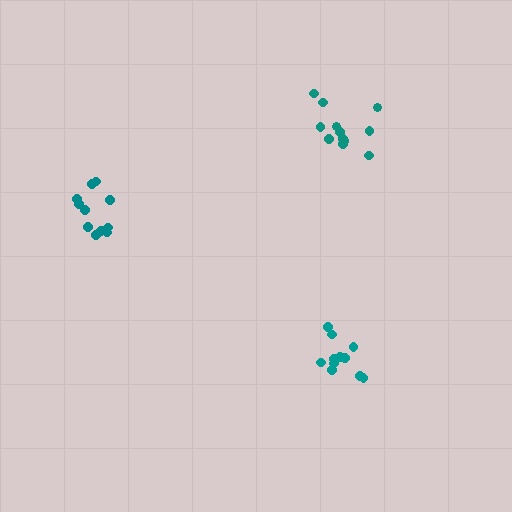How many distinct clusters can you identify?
There are 3 distinct clusters.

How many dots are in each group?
Group 1: 12 dots, Group 2: 11 dots, Group 3: 11 dots (34 total).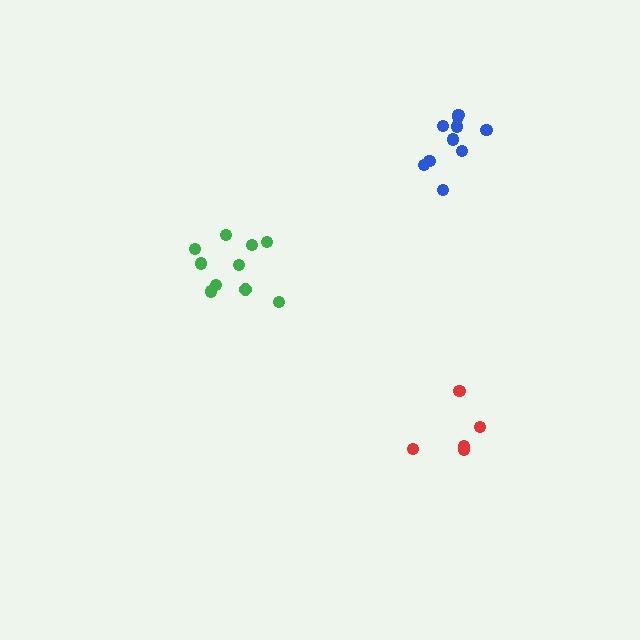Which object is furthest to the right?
The blue cluster is rightmost.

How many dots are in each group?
Group 1: 5 dots, Group 2: 10 dots, Group 3: 10 dots (25 total).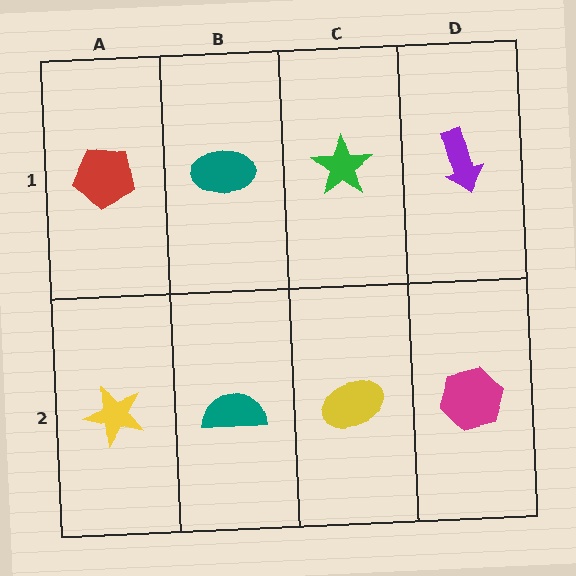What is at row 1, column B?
A teal ellipse.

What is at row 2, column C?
A yellow ellipse.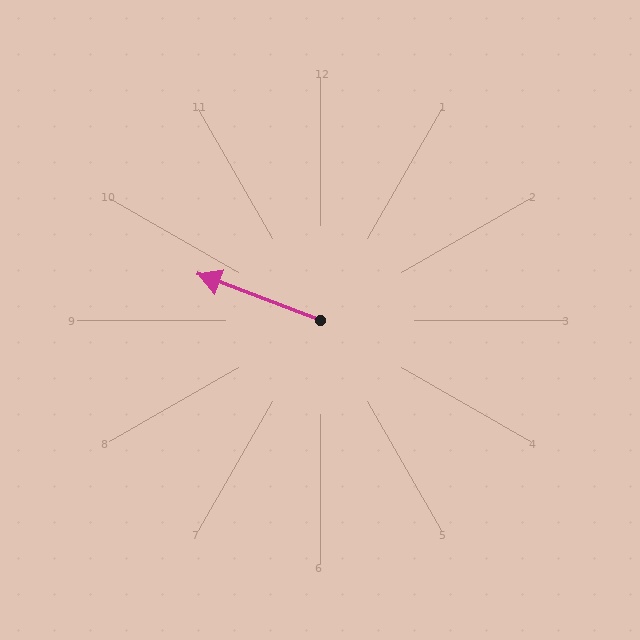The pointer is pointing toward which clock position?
Roughly 10 o'clock.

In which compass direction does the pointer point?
West.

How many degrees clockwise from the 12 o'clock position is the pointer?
Approximately 291 degrees.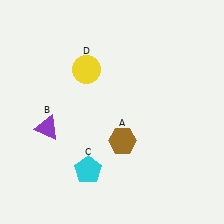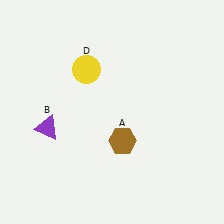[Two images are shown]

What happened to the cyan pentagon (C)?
The cyan pentagon (C) was removed in Image 2. It was in the bottom-left area of Image 1.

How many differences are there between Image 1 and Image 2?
There is 1 difference between the two images.